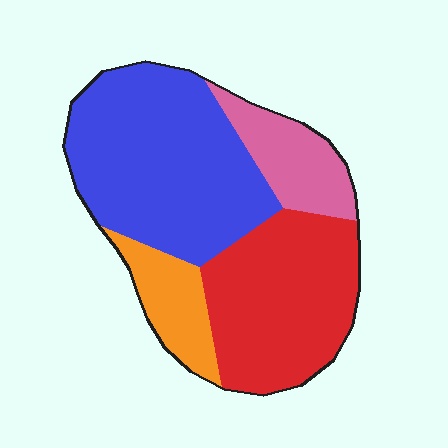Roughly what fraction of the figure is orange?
Orange takes up about one tenth (1/10) of the figure.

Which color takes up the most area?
Blue, at roughly 45%.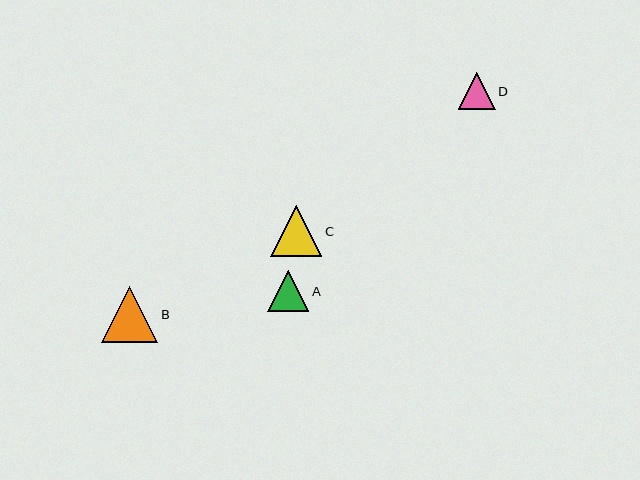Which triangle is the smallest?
Triangle D is the smallest with a size of approximately 37 pixels.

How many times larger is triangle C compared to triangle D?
Triangle C is approximately 1.4 times the size of triangle D.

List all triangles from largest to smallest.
From largest to smallest: B, C, A, D.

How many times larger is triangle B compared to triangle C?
Triangle B is approximately 1.1 times the size of triangle C.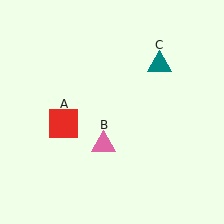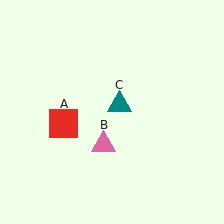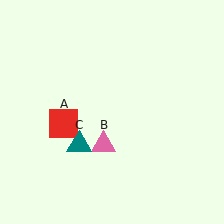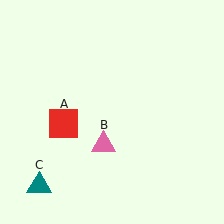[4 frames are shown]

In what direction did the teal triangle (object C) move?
The teal triangle (object C) moved down and to the left.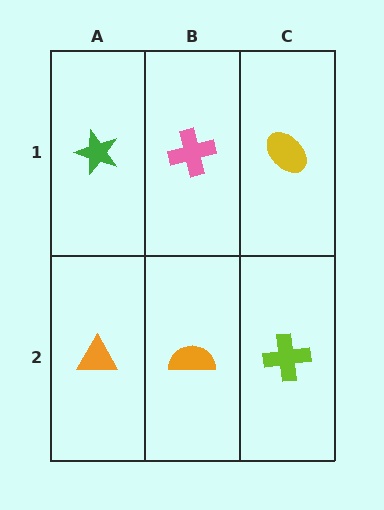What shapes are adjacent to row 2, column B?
A pink cross (row 1, column B), an orange triangle (row 2, column A), a lime cross (row 2, column C).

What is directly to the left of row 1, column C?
A pink cross.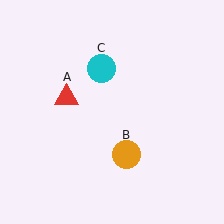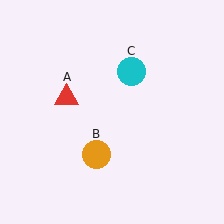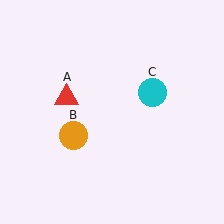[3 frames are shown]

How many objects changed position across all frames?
2 objects changed position: orange circle (object B), cyan circle (object C).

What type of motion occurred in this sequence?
The orange circle (object B), cyan circle (object C) rotated clockwise around the center of the scene.